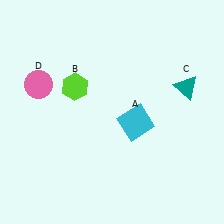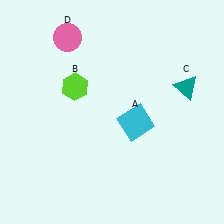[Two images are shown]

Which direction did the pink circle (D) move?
The pink circle (D) moved up.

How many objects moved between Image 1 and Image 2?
1 object moved between the two images.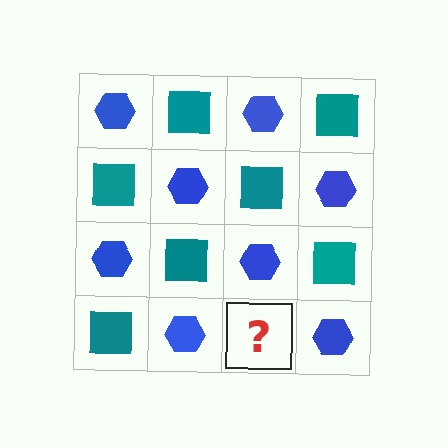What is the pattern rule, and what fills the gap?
The rule is that it alternates blue hexagon and teal square in a checkerboard pattern. The gap should be filled with a teal square.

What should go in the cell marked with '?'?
The missing cell should contain a teal square.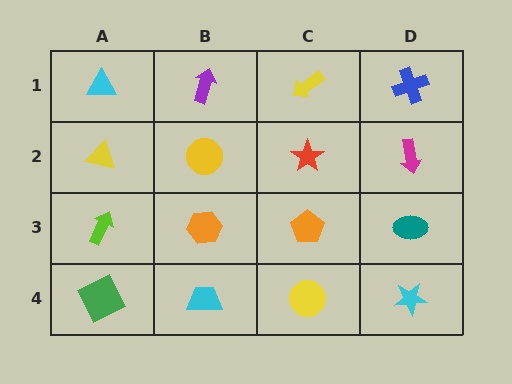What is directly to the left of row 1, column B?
A cyan triangle.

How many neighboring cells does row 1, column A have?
2.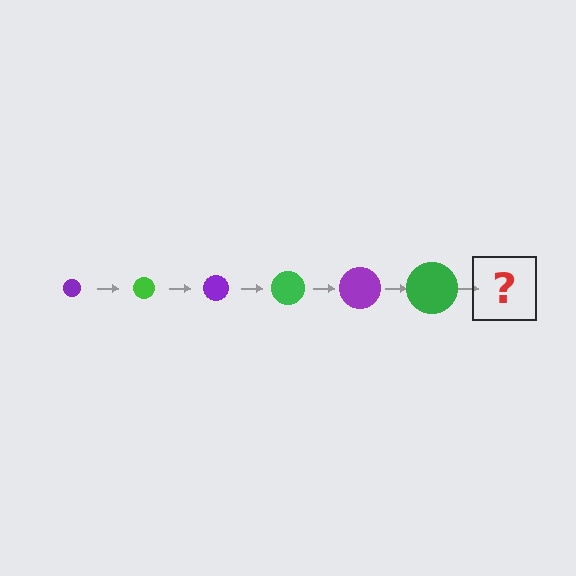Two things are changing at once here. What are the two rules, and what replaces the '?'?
The two rules are that the circle grows larger each step and the color cycles through purple and green. The '?' should be a purple circle, larger than the previous one.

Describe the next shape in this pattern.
It should be a purple circle, larger than the previous one.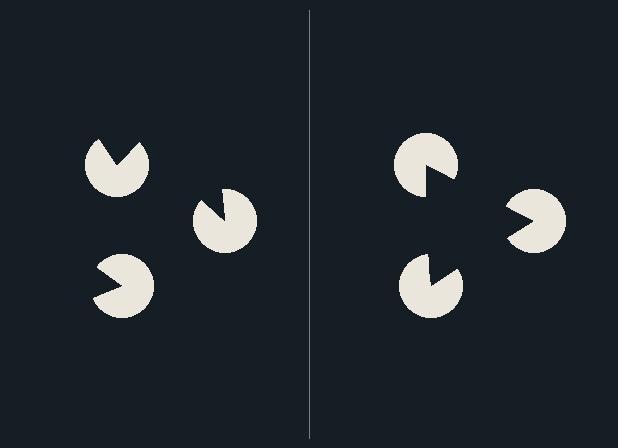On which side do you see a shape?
An illusory triangle appears on the right side. On the left side the wedge cuts are rotated, so no coherent shape forms.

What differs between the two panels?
The pac-man discs are positioned identically on both sides; only the wedge orientations differ. On the right they align to a triangle; on the left they are misaligned.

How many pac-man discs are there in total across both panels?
6 — 3 on each side.